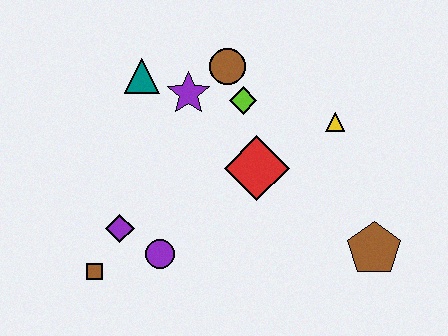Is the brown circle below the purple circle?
No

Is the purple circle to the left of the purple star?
Yes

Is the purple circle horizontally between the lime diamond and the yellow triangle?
No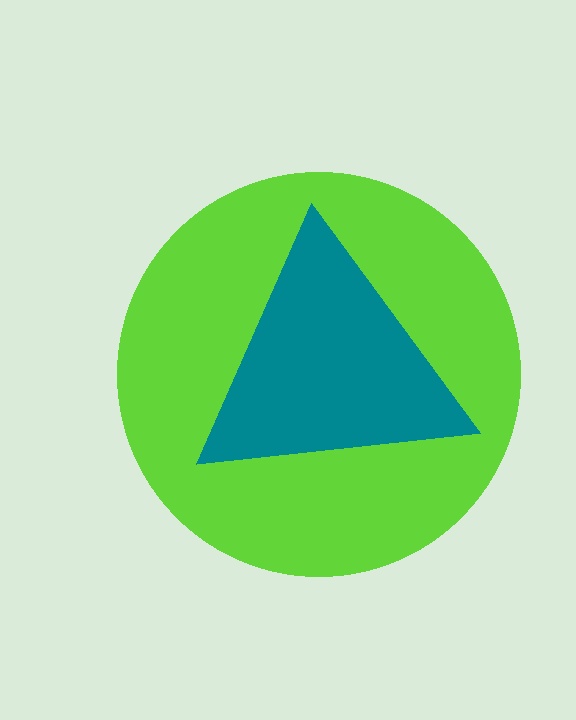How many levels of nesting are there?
2.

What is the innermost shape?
The teal triangle.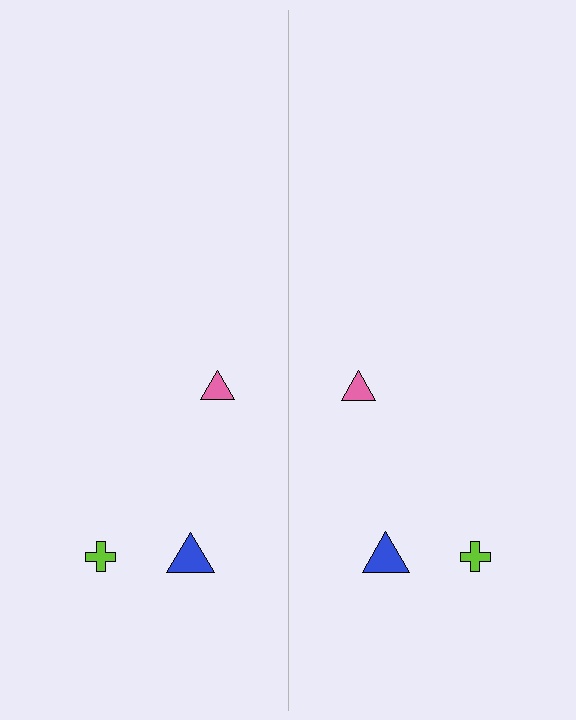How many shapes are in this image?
There are 6 shapes in this image.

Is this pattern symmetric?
Yes, this pattern has bilateral (reflection) symmetry.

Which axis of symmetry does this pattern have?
The pattern has a vertical axis of symmetry running through the center of the image.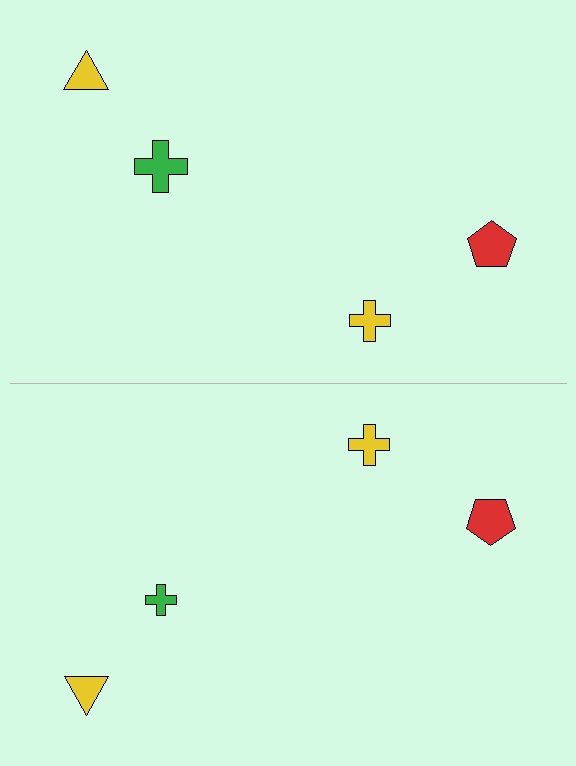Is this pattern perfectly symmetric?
No, the pattern is not perfectly symmetric. The green cross on the bottom side has a different size than its mirror counterpart.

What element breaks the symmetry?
The green cross on the bottom side has a different size than its mirror counterpart.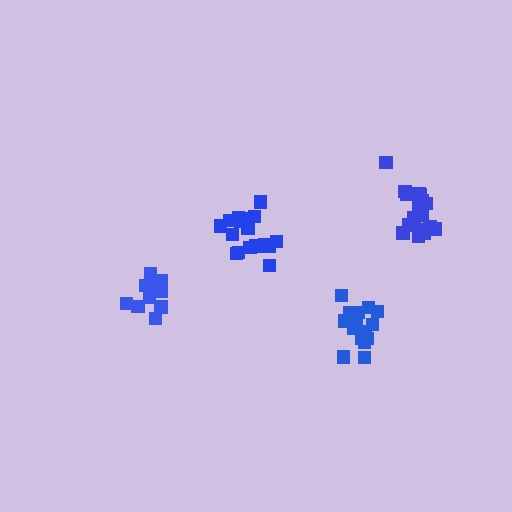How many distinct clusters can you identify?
There are 4 distinct clusters.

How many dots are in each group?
Group 1: 17 dots, Group 2: 17 dots, Group 3: 11 dots, Group 4: 17 dots (62 total).